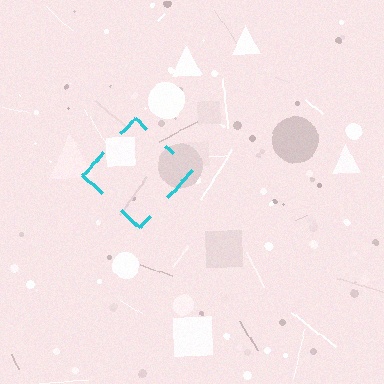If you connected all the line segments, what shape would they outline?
They would outline a diamond.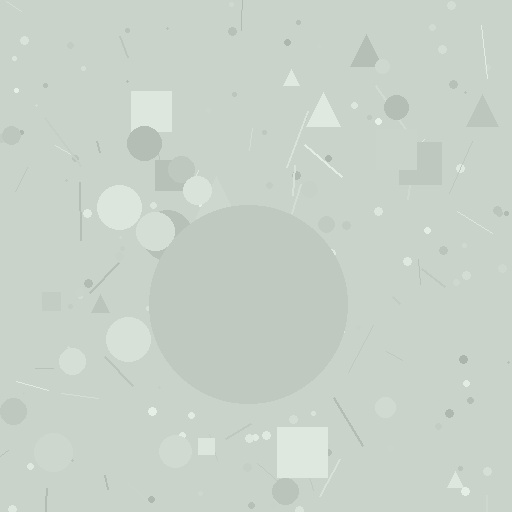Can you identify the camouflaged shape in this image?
The camouflaged shape is a circle.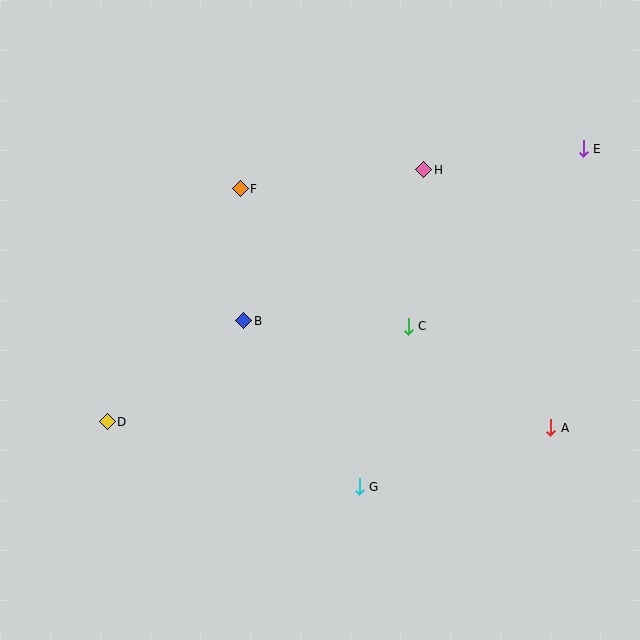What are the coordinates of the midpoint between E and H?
The midpoint between E and H is at (504, 159).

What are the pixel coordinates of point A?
Point A is at (551, 428).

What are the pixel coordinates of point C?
Point C is at (408, 326).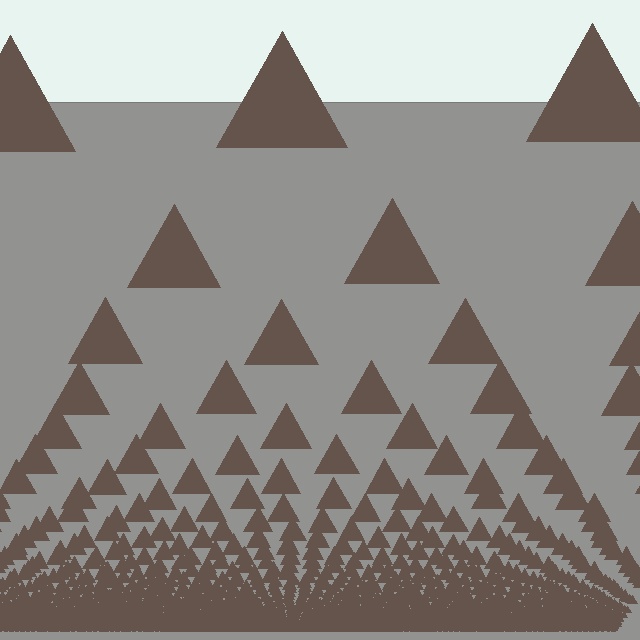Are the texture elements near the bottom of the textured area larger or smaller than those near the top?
Smaller. The gradient is inverted — elements near the bottom are smaller and denser.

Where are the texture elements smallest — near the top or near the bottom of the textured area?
Near the bottom.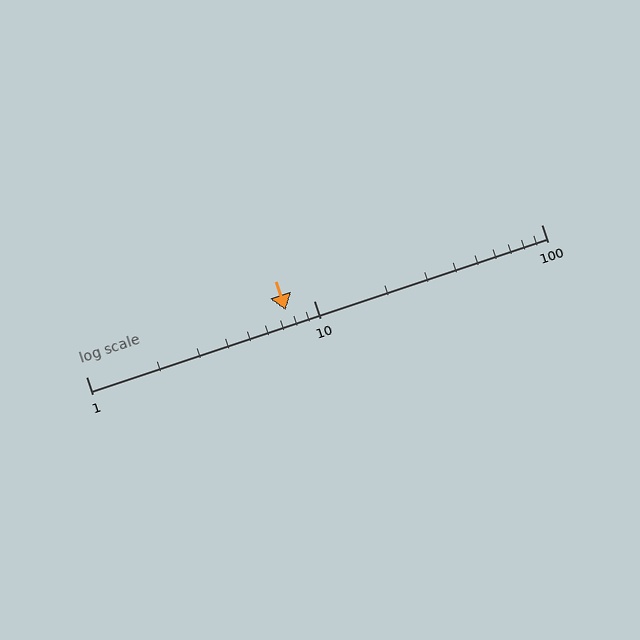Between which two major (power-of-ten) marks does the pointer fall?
The pointer is between 1 and 10.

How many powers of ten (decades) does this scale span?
The scale spans 2 decades, from 1 to 100.